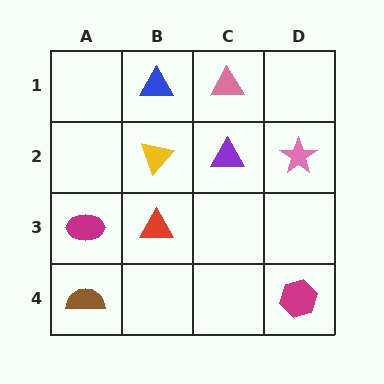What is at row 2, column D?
A pink star.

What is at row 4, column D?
A magenta hexagon.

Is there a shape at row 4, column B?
No, that cell is empty.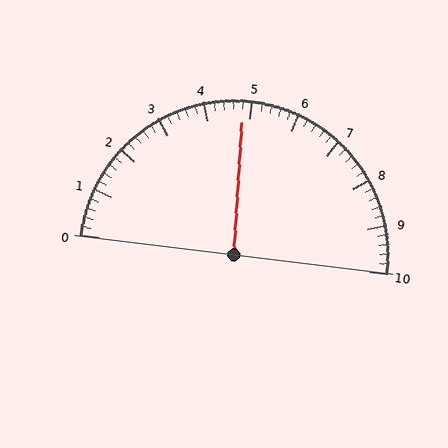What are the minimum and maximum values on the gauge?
The gauge ranges from 0 to 10.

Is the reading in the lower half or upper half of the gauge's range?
The reading is in the lower half of the range (0 to 10).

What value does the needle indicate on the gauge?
The needle indicates approximately 4.8.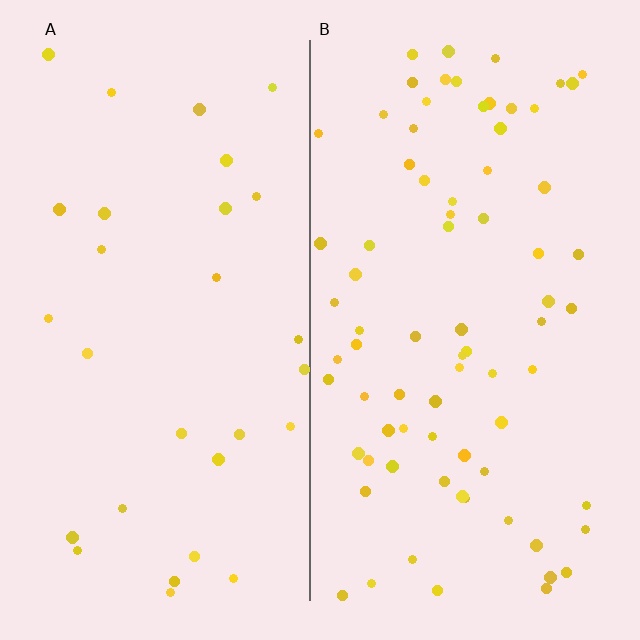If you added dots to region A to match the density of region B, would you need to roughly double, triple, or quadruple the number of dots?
Approximately triple.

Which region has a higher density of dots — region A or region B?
B (the right).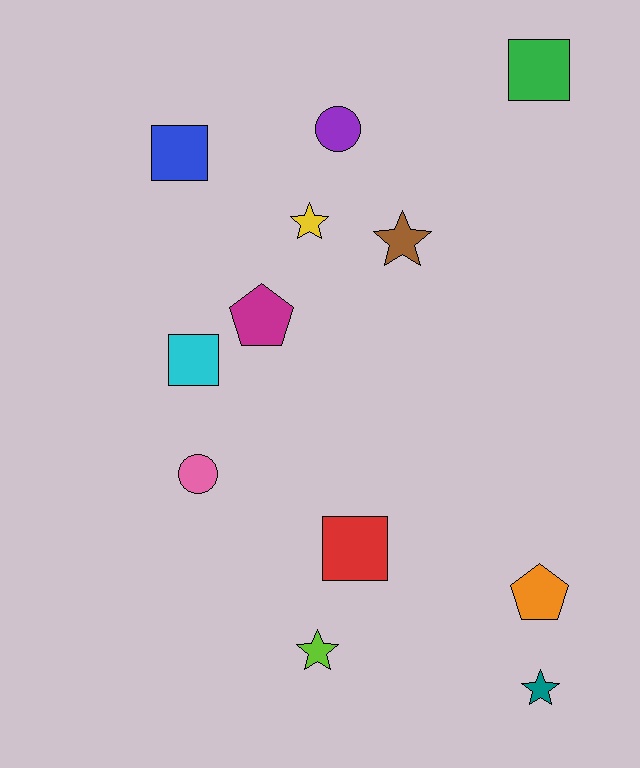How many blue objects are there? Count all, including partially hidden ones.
There is 1 blue object.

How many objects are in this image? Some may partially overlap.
There are 12 objects.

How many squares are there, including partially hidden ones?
There are 4 squares.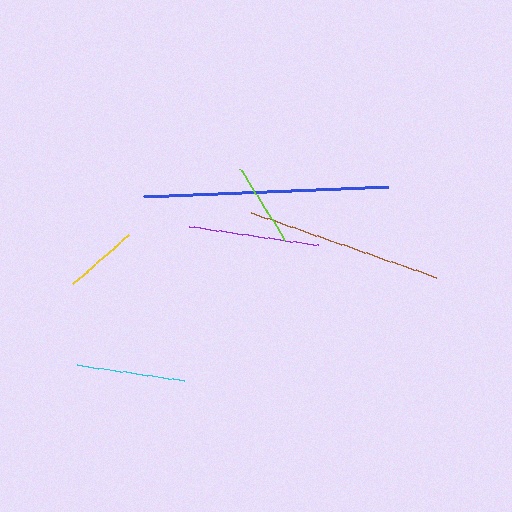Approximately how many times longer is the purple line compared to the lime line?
The purple line is approximately 1.5 times the length of the lime line.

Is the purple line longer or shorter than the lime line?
The purple line is longer than the lime line.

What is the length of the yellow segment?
The yellow segment is approximately 75 pixels long.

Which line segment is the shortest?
The yellow line is the shortest at approximately 75 pixels.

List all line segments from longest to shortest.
From longest to shortest: blue, brown, purple, cyan, lime, yellow.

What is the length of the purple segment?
The purple segment is approximately 130 pixels long.